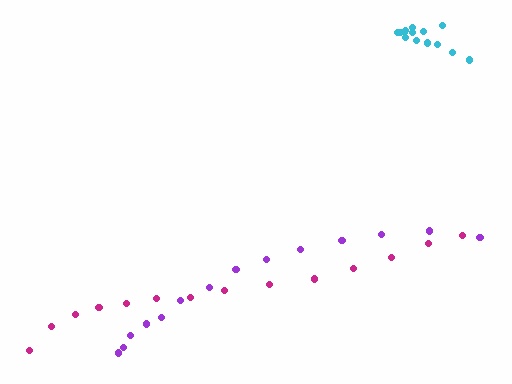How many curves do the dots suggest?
There are 3 distinct paths.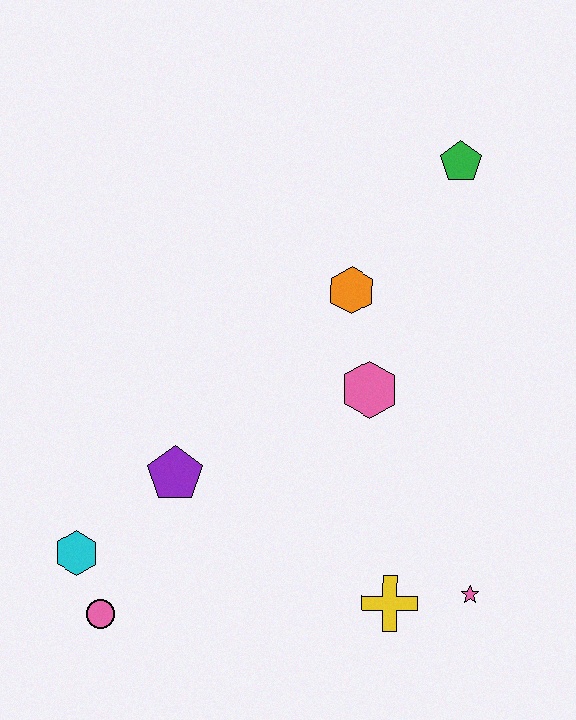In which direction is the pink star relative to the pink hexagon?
The pink star is below the pink hexagon.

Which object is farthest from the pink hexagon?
The pink circle is farthest from the pink hexagon.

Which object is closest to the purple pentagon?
The cyan hexagon is closest to the purple pentagon.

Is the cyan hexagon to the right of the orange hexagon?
No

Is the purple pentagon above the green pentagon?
No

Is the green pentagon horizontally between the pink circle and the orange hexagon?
No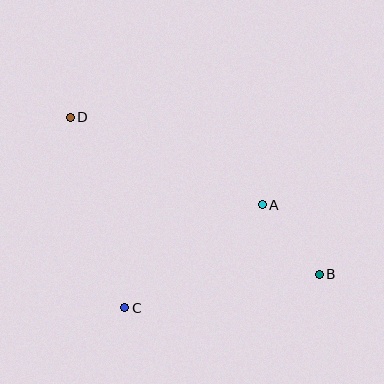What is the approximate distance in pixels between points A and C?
The distance between A and C is approximately 172 pixels.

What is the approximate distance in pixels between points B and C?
The distance between B and C is approximately 197 pixels.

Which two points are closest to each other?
Points A and B are closest to each other.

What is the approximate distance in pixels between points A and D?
The distance between A and D is approximately 211 pixels.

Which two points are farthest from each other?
Points B and D are farthest from each other.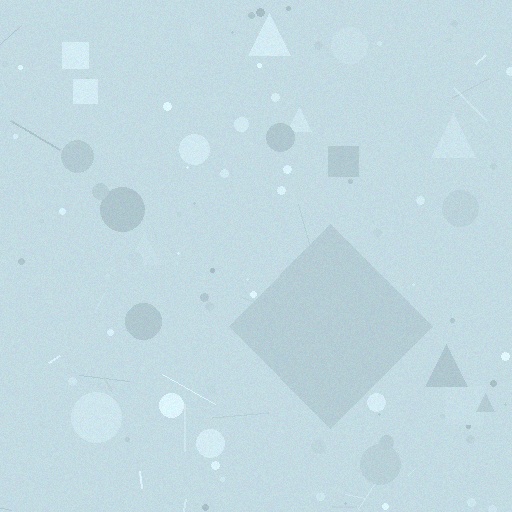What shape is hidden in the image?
A diamond is hidden in the image.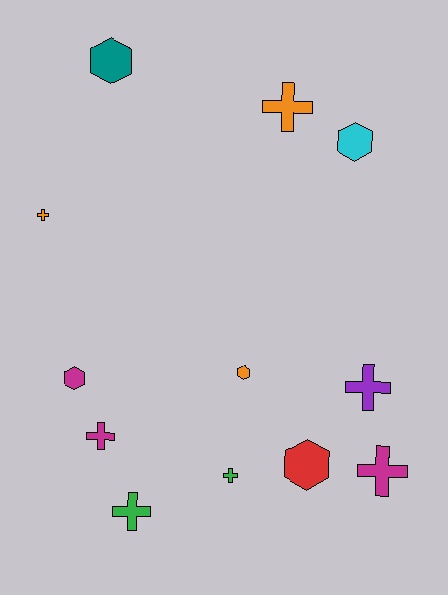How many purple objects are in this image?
There is 1 purple object.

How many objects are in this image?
There are 12 objects.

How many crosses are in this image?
There are 7 crosses.